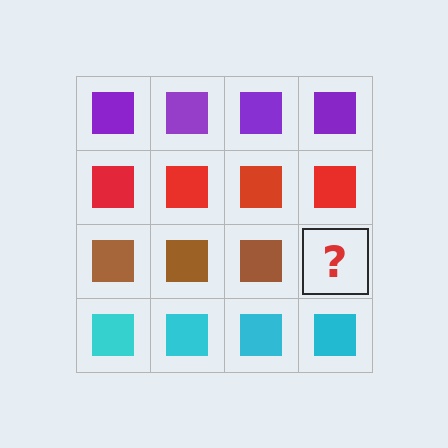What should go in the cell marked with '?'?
The missing cell should contain a brown square.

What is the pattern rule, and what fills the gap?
The rule is that each row has a consistent color. The gap should be filled with a brown square.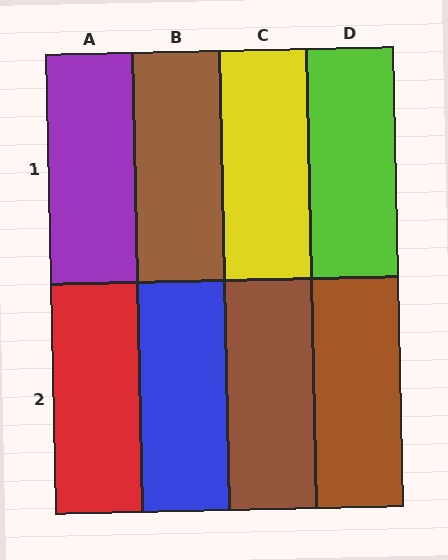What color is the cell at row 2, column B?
Blue.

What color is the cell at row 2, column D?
Brown.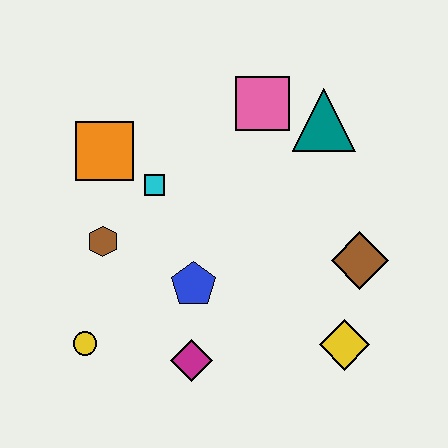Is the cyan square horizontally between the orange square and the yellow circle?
No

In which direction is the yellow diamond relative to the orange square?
The yellow diamond is to the right of the orange square.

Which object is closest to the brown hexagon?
The cyan square is closest to the brown hexagon.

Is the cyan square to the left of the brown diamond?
Yes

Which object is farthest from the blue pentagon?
The teal triangle is farthest from the blue pentagon.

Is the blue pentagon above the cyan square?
No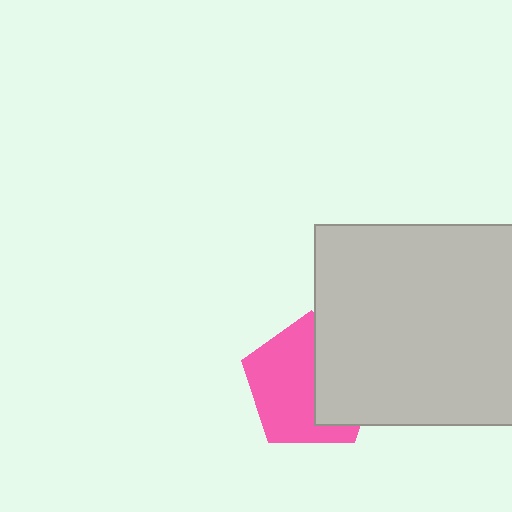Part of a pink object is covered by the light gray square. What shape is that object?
It is a pentagon.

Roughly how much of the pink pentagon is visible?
About half of it is visible (roughly 58%).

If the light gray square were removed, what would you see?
You would see the complete pink pentagon.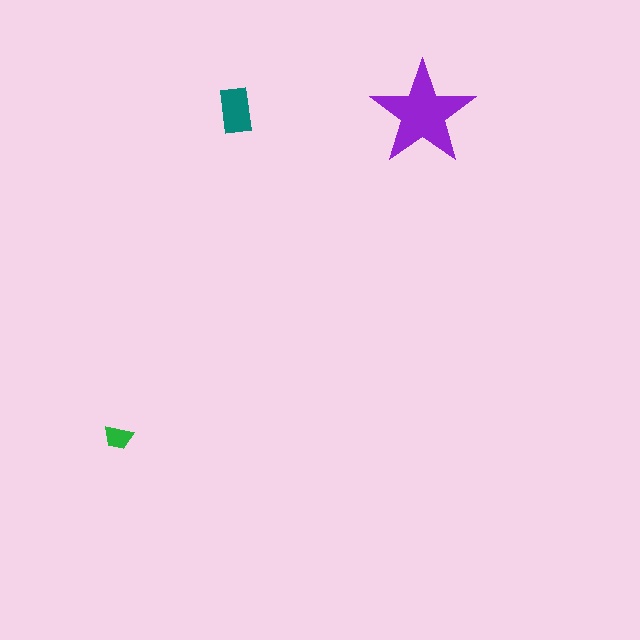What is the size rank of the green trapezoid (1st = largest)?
3rd.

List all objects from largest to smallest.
The purple star, the teal rectangle, the green trapezoid.